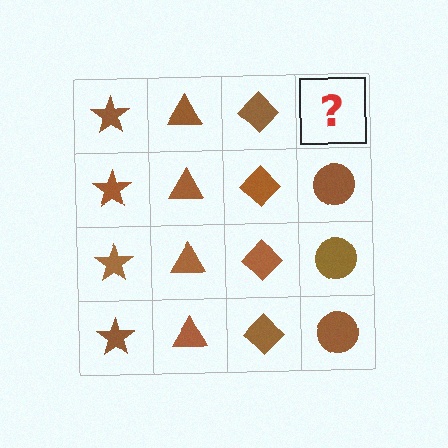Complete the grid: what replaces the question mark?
The question mark should be replaced with a brown circle.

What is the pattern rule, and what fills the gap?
The rule is that each column has a consistent shape. The gap should be filled with a brown circle.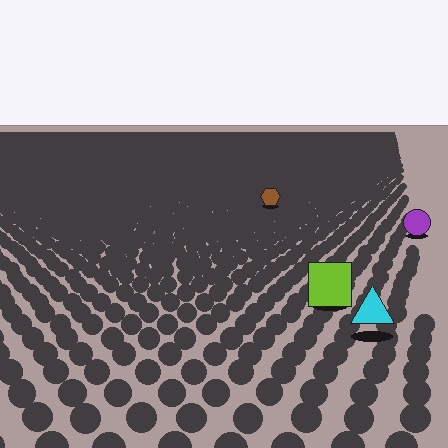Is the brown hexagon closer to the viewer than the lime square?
No. The lime square is closer — you can tell from the texture gradient: the ground texture is coarser near it.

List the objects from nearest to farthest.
From nearest to farthest: the cyan triangle, the lime square, the purple circle, the brown hexagon.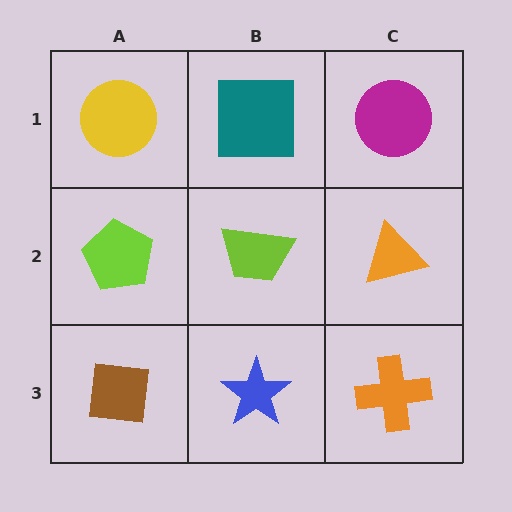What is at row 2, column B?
A lime trapezoid.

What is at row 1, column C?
A magenta circle.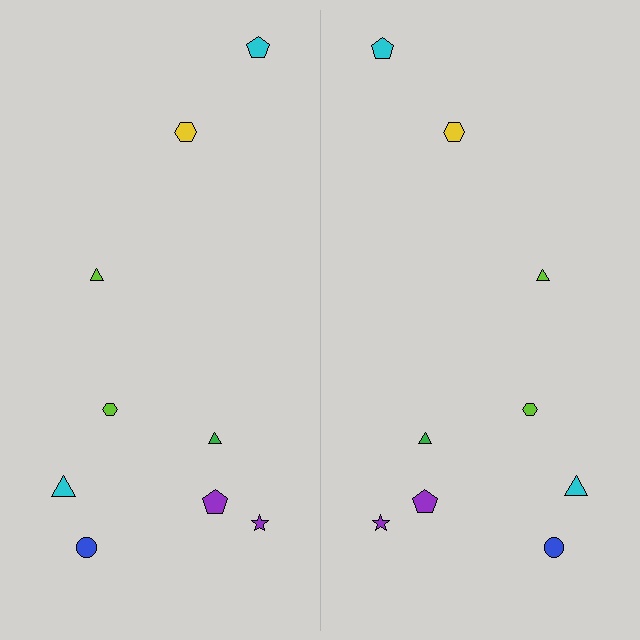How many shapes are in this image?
There are 18 shapes in this image.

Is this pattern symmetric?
Yes, this pattern has bilateral (reflection) symmetry.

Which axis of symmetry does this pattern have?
The pattern has a vertical axis of symmetry running through the center of the image.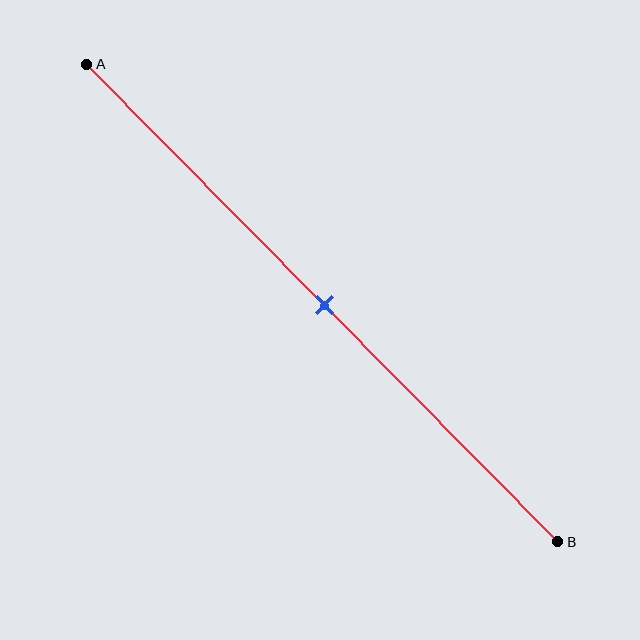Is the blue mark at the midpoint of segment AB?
Yes, the mark is approximately at the midpoint.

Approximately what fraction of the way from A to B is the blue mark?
The blue mark is approximately 50% of the way from A to B.